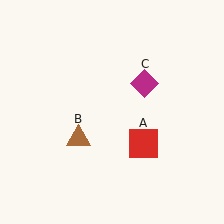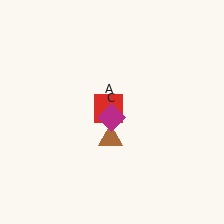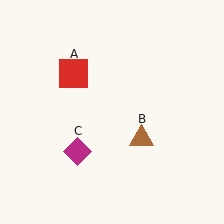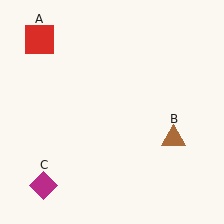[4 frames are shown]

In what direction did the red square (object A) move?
The red square (object A) moved up and to the left.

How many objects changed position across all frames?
3 objects changed position: red square (object A), brown triangle (object B), magenta diamond (object C).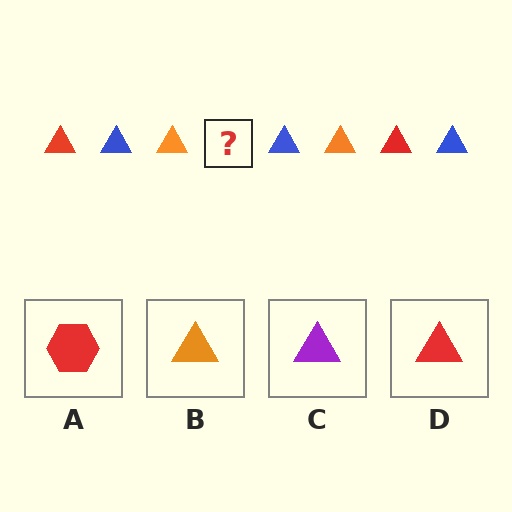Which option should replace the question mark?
Option D.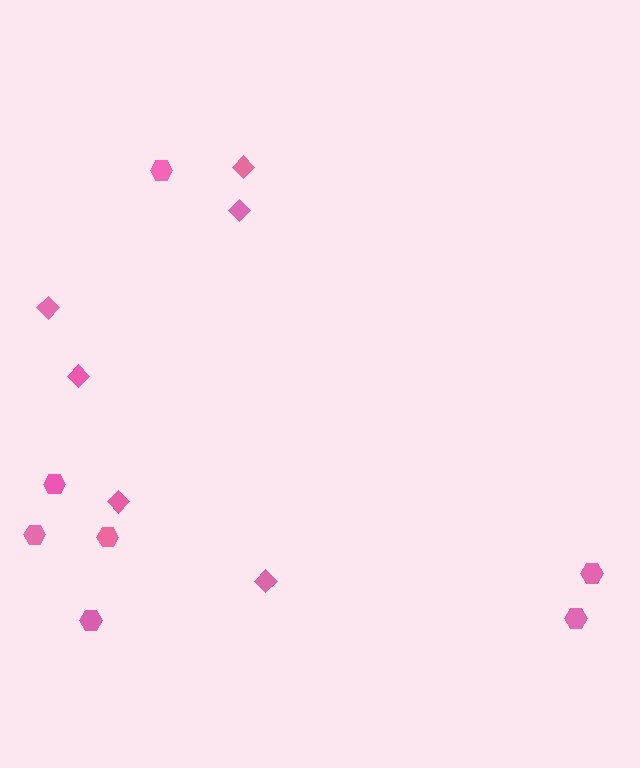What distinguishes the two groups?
There are 2 groups: one group of diamonds (6) and one group of hexagons (7).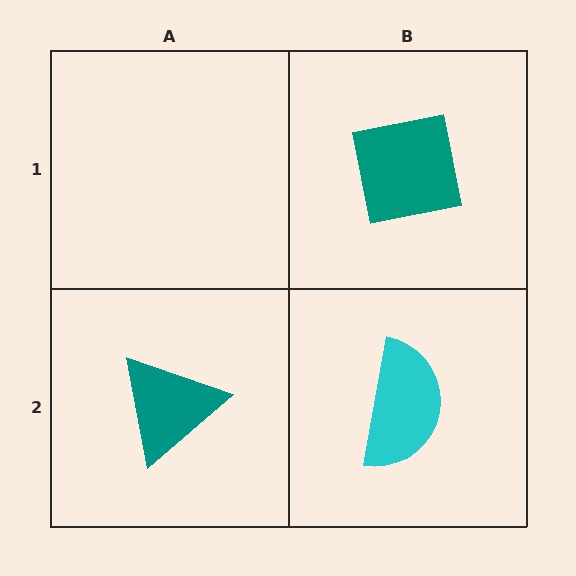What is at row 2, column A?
A teal triangle.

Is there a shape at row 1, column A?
No, that cell is empty.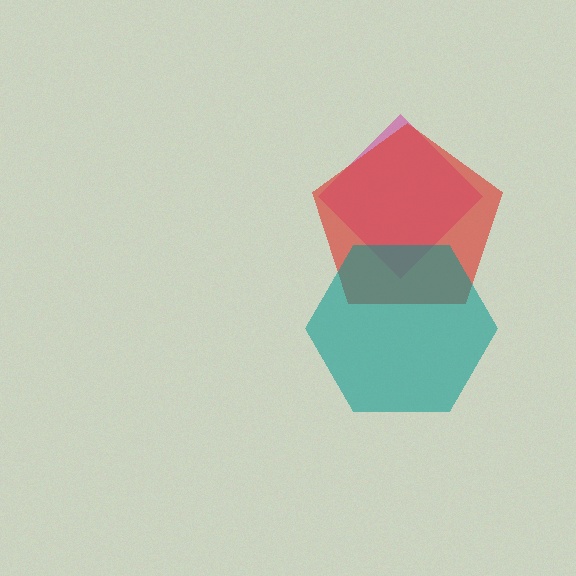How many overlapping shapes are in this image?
There are 3 overlapping shapes in the image.